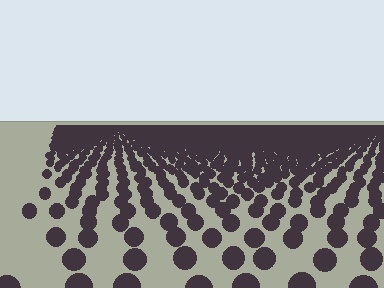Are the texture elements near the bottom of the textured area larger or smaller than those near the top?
Larger. Near the bottom, elements are closer to the viewer and appear at a bigger on-screen size.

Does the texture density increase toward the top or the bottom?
Density increases toward the top.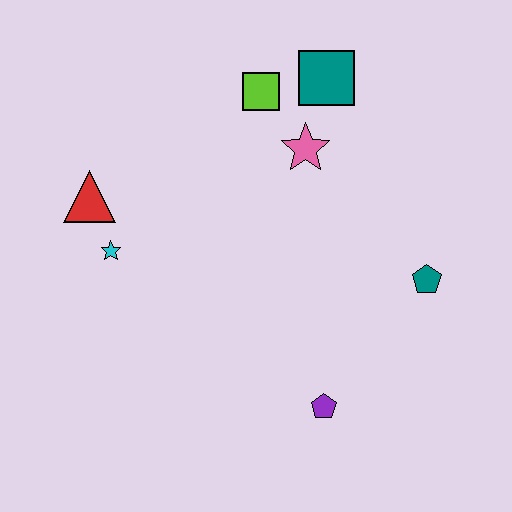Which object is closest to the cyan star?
The red triangle is closest to the cyan star.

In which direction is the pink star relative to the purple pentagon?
The pink star is above the purple pentagon.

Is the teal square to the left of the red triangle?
No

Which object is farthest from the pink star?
The purple pentagon is farthest from the pink star.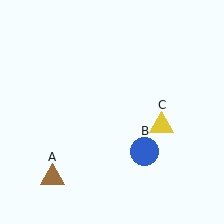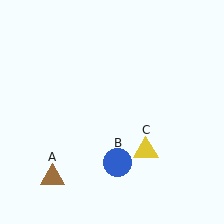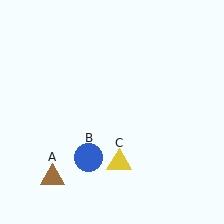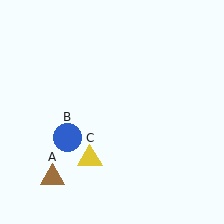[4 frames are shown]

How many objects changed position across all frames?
2 objects changed position: blue circle (object B), yellow triangle (object C).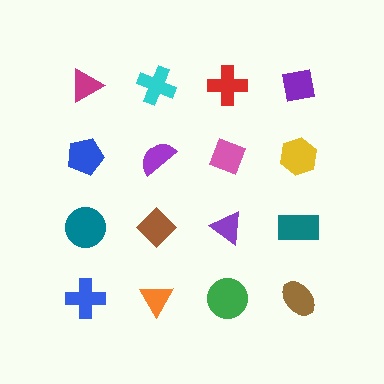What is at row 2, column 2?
A purple semicircle.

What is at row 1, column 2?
A cyan cross.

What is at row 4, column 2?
An orange triangle.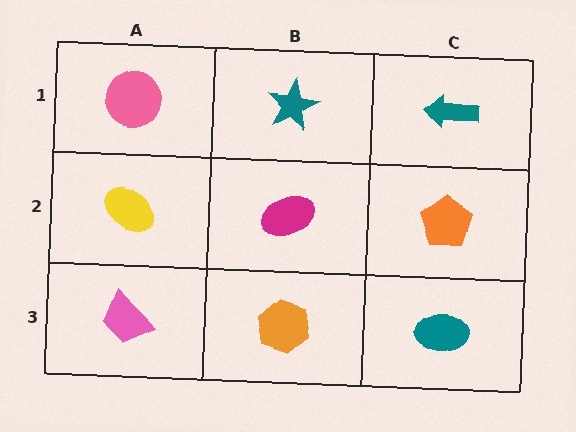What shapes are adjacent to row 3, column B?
A magenta ellipse (row 2, column B), a pink trapezoid (row 3, column A), a teal ellipse (row 3, column C).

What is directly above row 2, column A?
A pink circle.